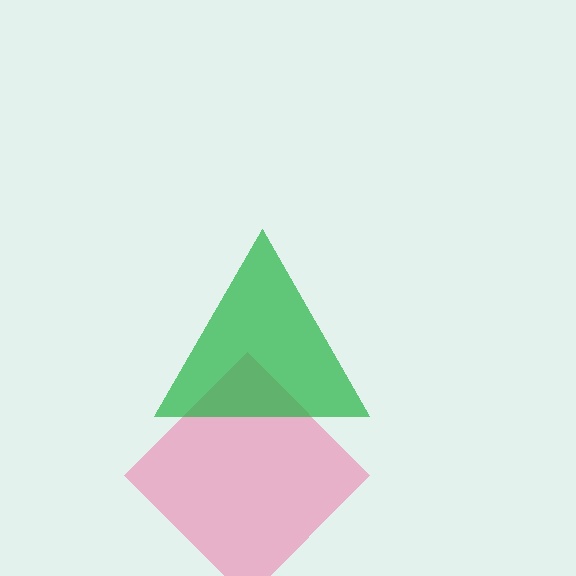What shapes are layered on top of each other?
The layered shapes are: a pink diamond, a green triangle.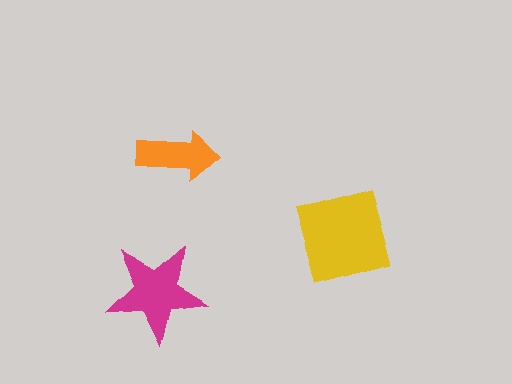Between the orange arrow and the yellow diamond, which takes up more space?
The yellow diamond.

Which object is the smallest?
The orange arrow.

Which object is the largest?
The yellow diamond.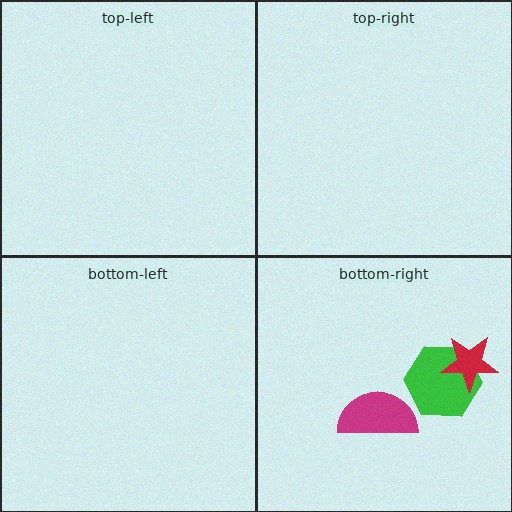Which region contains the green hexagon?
The bottom-right region.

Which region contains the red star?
The bottom-right region.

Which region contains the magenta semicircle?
The bottom-right region.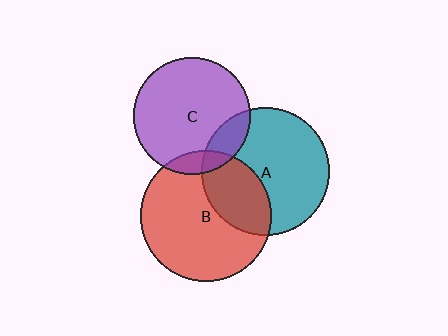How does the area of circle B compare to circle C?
Approximately 1.3 times.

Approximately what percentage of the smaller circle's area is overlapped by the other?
Approximately 15%.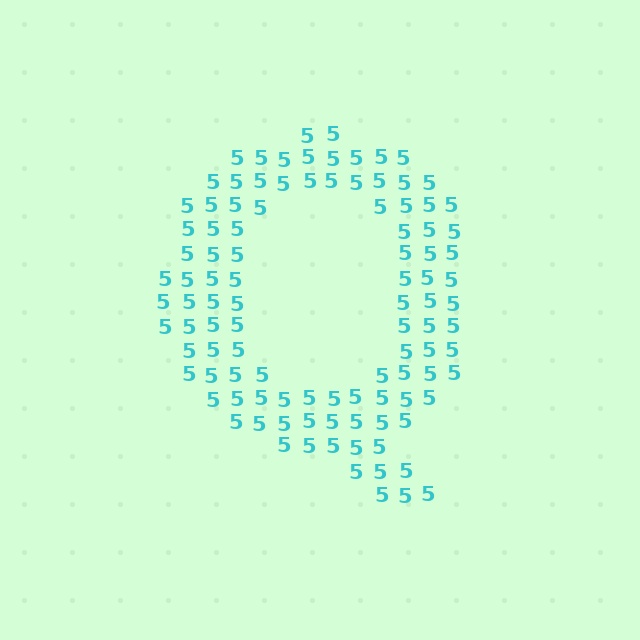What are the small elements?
The small elements are digit 5's.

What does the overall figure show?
The overall figure shows the letter Q.